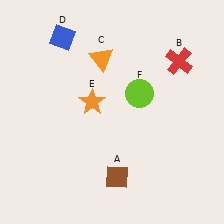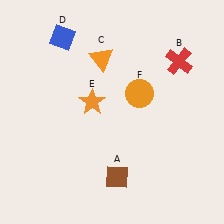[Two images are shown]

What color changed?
The circle (F) changed from lime in Image 1 to orange in Image 2.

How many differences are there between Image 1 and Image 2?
There is 1 difference between the two images.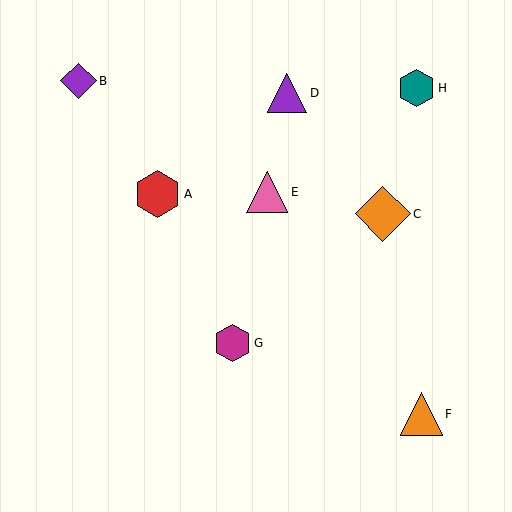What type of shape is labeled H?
Shape H is a teal hexagon.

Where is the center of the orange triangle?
The center of the orange triangle is at (421, 414).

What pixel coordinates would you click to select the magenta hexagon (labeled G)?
Click at (232, 343) to select the magenta hexagon G.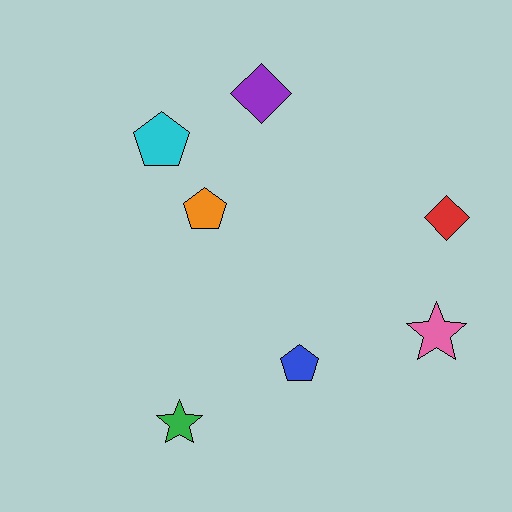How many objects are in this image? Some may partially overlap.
There are 7 objects.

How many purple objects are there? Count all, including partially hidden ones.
There is 1 purple object.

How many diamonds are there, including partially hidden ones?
There are 2 diamonds.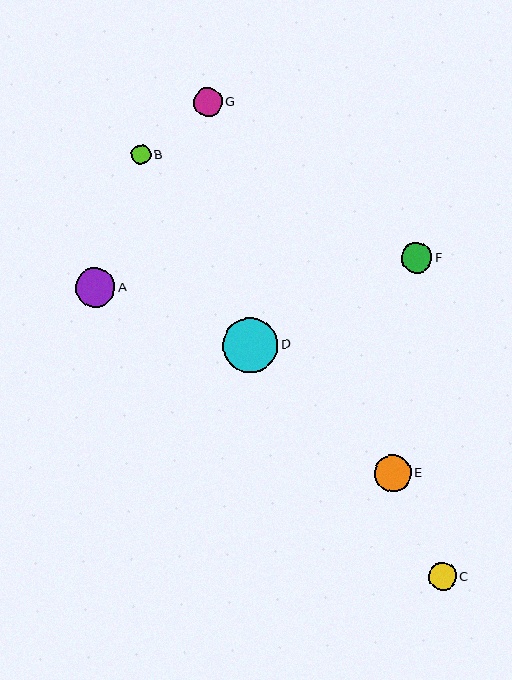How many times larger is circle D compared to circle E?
Circle D is approximately 1.5 times the size of circle E.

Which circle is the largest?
Circle D is the largest with a size of approximately 55 pixels.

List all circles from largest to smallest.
From largest to smallest: D, A, E, F, G, C, B.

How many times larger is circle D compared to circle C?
Circle D is approximately 2.0 times the size of circle C.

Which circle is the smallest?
Circle B is the smallest with a size of approximately 20 pixels.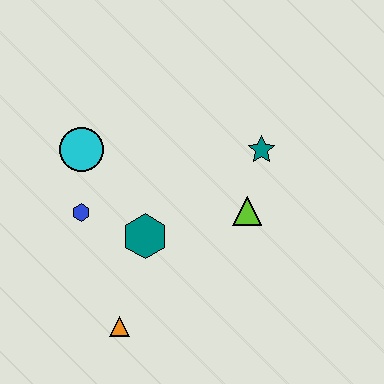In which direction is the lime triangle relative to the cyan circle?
The lime triangle is to the right of the cyan circle.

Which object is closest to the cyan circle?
The blue hexagon is closest to the cyan circle.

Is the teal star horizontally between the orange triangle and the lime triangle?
No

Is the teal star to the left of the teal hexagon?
No